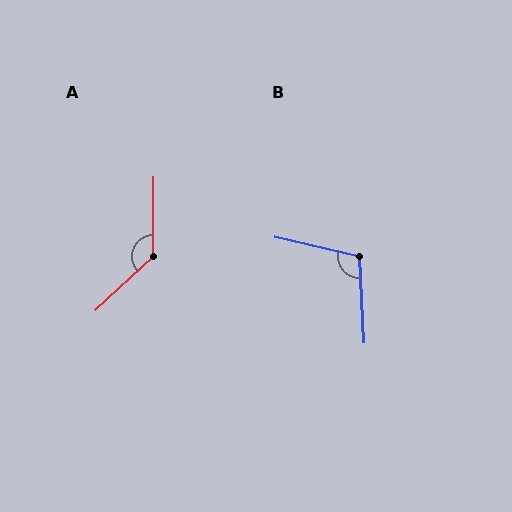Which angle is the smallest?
B, at approximately 106 degrees.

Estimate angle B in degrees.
Approximately 106 degrees.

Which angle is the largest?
A, at approximately 133 degrees.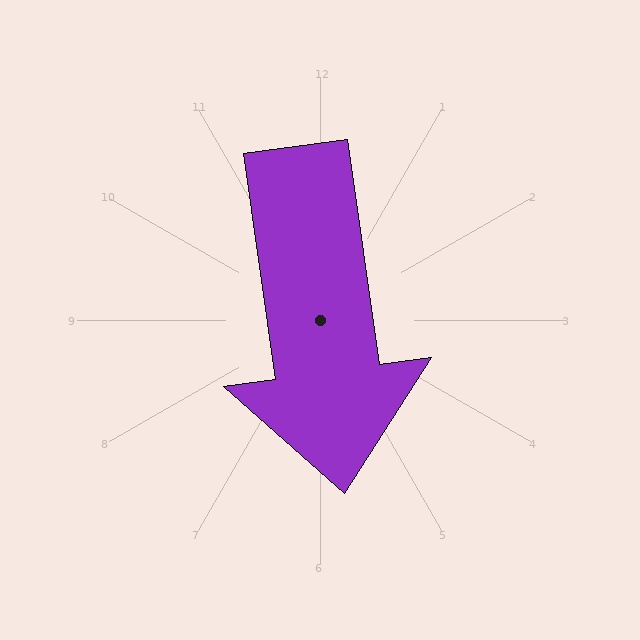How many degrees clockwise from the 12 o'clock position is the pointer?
Approximately 172 degrees.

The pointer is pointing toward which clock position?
Roughly 6 o'clock.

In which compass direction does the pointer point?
South.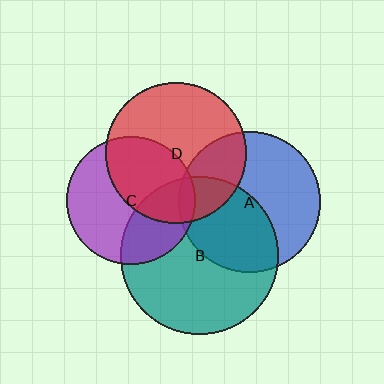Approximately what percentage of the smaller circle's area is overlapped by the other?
Approximately 5%.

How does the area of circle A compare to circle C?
Approximately 1.2 times.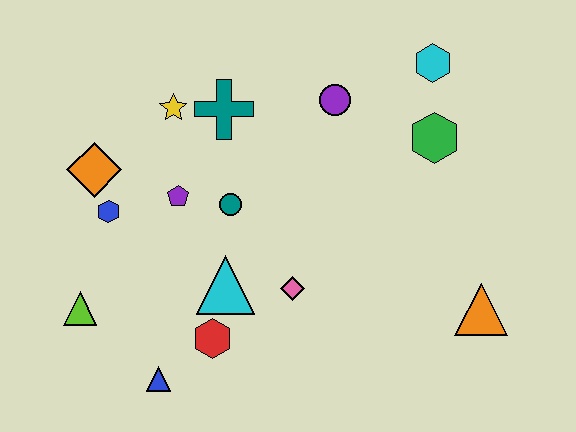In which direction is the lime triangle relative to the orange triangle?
The lime triangle is to the left of the orange triangle.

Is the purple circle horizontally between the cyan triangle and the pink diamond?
No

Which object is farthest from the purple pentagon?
The orange triangle is farthest from the purple pentagon.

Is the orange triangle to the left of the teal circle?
No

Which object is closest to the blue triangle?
The red hexagon is closest to the blue triangle.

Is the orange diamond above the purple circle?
No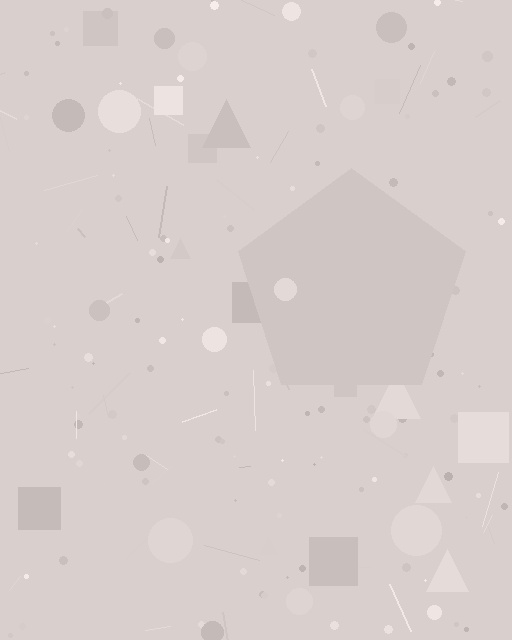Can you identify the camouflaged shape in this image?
The camouflaged shape is a pentagon.